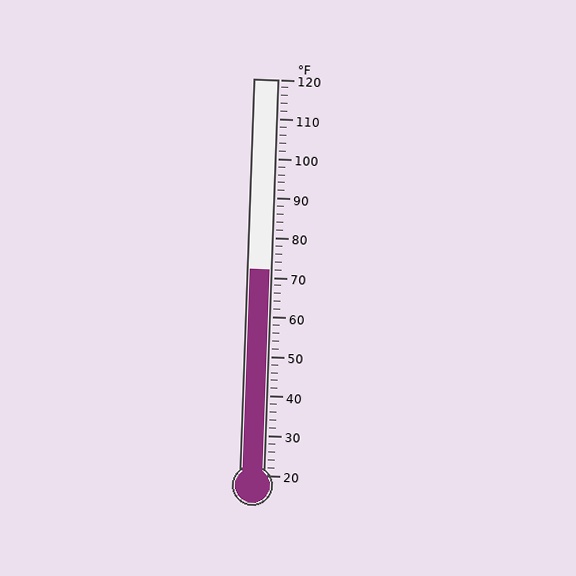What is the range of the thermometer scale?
The thermometer scale ranges from 20°F to 120°F.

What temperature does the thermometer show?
The thermometer shows approximately 72°F.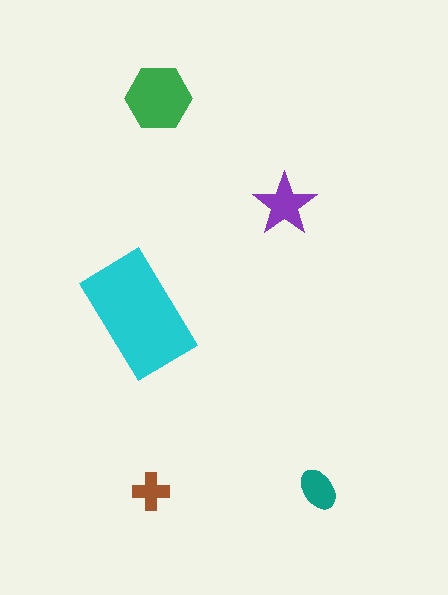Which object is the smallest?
The brown cross.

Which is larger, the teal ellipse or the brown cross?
The teal ellipse.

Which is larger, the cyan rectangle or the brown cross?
The cyan rectangle.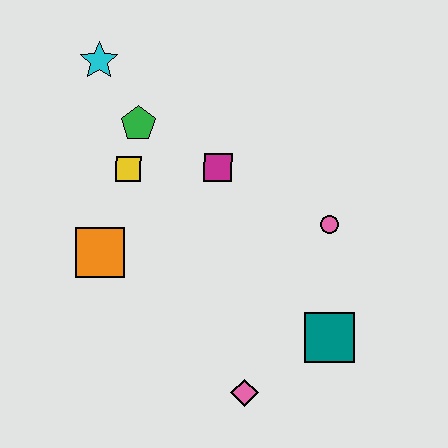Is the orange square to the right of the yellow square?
No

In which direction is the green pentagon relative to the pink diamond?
The green pentagon is above the pink diamond.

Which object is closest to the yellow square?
The green pentagon is closest to the yellow square.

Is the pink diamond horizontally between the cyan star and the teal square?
Yes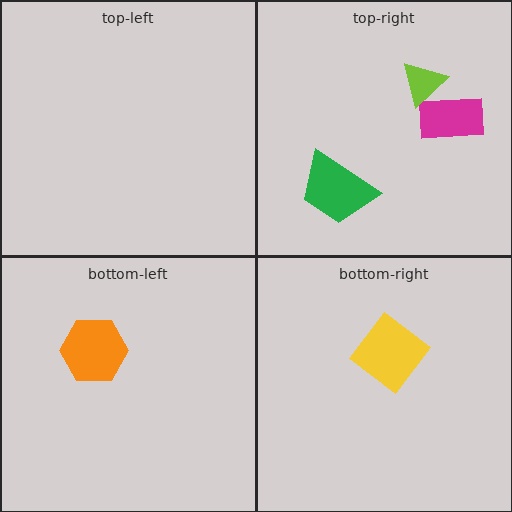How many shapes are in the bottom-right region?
1.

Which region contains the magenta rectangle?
The top-right region.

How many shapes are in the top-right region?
3.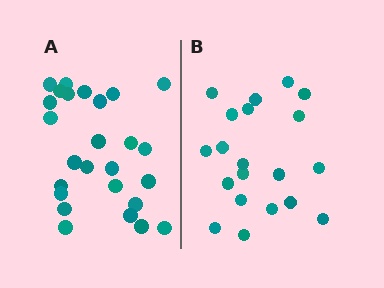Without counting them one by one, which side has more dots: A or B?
Region A (the left region) has more dots.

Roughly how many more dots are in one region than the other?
Region A has about 6 more dots than region B.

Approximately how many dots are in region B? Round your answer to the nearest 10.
About 20 dots.